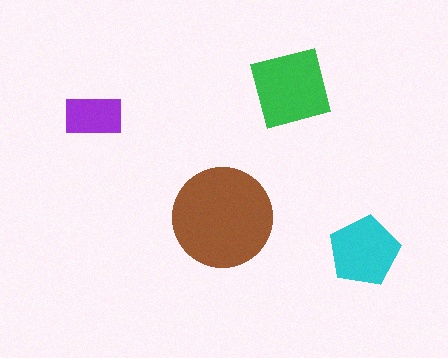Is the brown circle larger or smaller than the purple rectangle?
Larger.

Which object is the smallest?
The purple rectangle.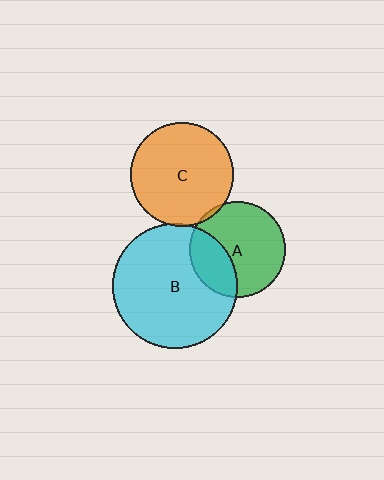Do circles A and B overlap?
Yes.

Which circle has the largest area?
Circle B (cyan).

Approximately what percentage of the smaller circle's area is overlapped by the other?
Approximately 30%.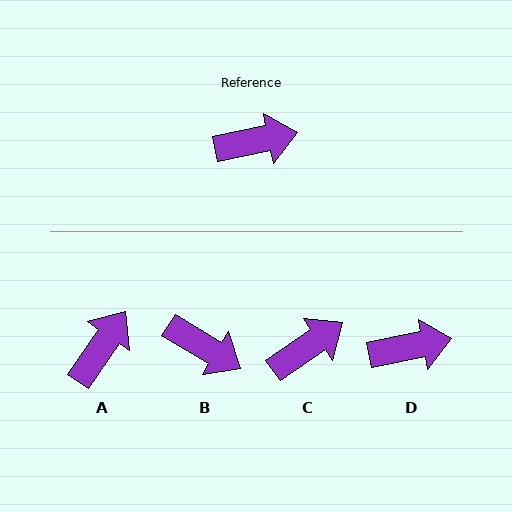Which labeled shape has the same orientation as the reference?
D.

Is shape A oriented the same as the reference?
No, it is off by about 45 degrees.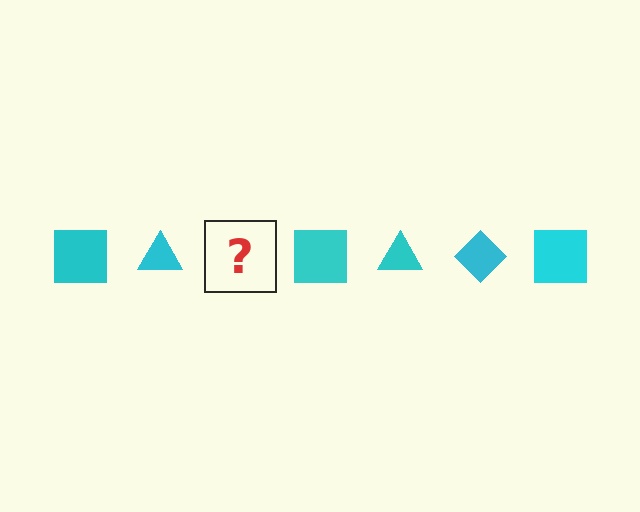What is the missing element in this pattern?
The missing element is a cyan diamond.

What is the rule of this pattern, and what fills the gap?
The rule is that the pattern cycles through square, triangle, diamond shapes in cyan. The gap should be filled with a cyan diamond.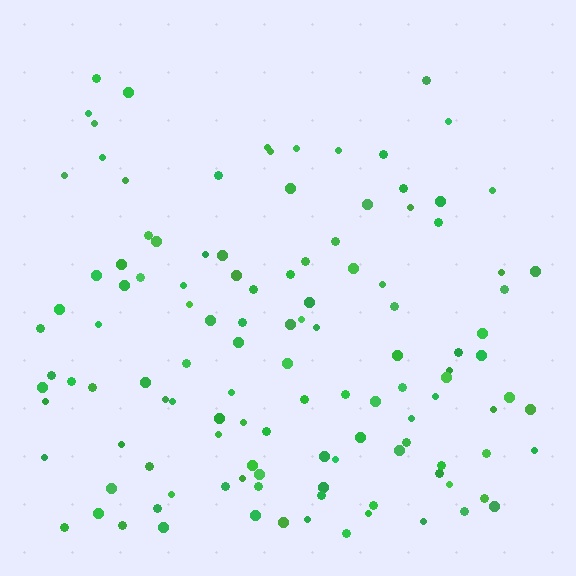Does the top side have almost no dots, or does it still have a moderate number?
Still a moderate number, just noticeably fewer than the bottom.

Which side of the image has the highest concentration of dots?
The bottom.